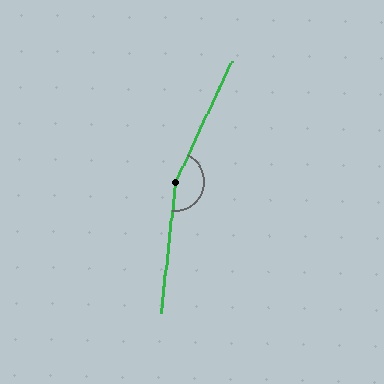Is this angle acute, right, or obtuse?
It is obtuse.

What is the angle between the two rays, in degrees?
Approximately 161 degrees.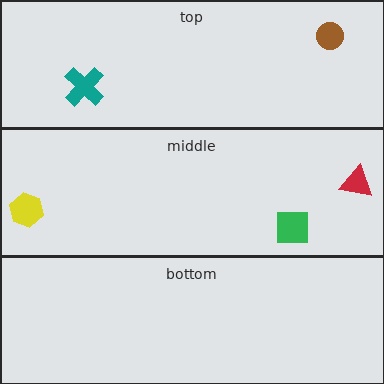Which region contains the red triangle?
The middle region.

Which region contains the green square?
The middle region.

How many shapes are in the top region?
2.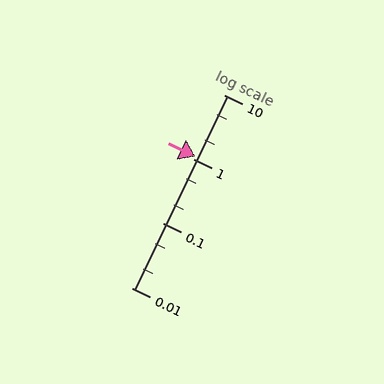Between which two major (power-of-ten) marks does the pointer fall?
The pointer is between 1 and 10.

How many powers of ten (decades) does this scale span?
The scale spans 3 decades, from 0.01 to 10.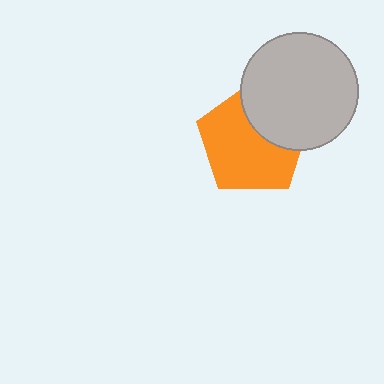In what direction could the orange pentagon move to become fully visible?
The orange pentagon could move toward the lower-left. That would shift it out from behind the light gray circle entirely.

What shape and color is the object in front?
The object in front is a light gray circle.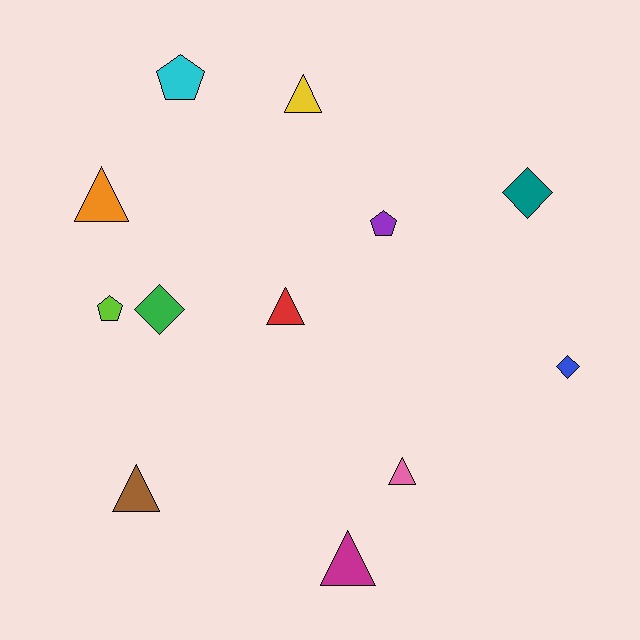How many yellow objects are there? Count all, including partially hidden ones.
There is 1 yellow object.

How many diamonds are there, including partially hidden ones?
There are 3 diamonds.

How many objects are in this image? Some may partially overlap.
There are 12 objects.